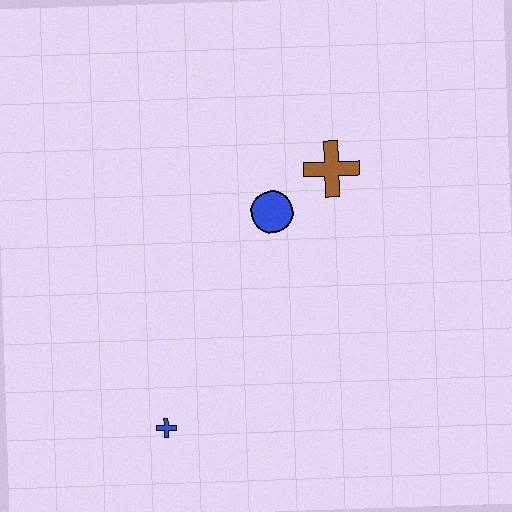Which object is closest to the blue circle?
The brown cross is closest to the blue circle.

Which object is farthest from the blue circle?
The blue cross is farthest from the blue circle.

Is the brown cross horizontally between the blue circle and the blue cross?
No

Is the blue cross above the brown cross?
No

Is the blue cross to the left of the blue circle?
Yes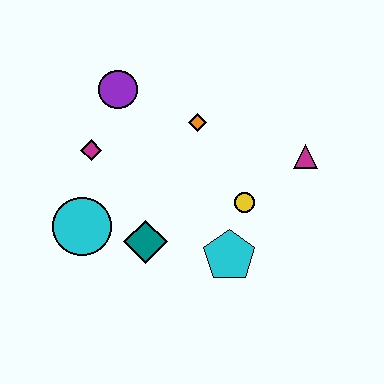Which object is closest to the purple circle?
The magenta diamond is closest to the purple circle.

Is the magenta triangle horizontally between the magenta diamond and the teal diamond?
No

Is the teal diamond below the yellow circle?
Yes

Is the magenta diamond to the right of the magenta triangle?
No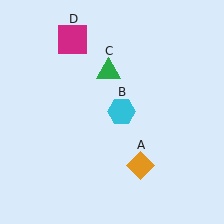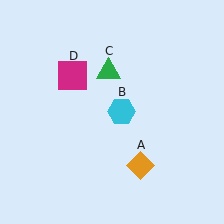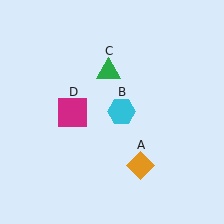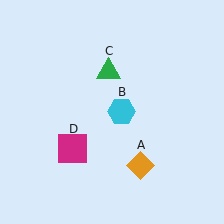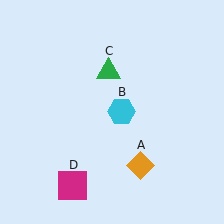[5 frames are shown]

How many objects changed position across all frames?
1 object changed position: magenta square (object D).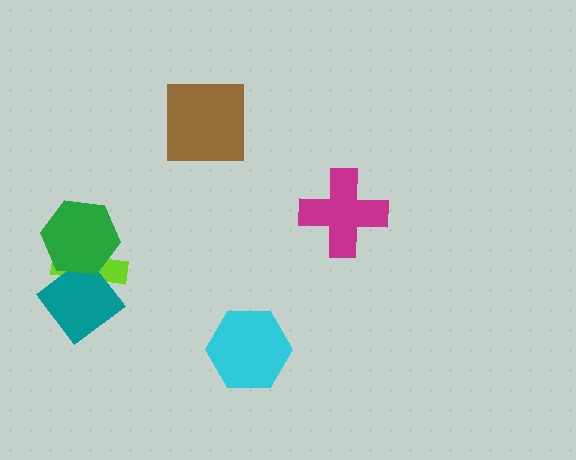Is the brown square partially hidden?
No, no other shape covers it.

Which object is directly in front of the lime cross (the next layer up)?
The teal diamond is directly in front of the lime cross.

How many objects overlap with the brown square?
0 objects overlap with the brown square.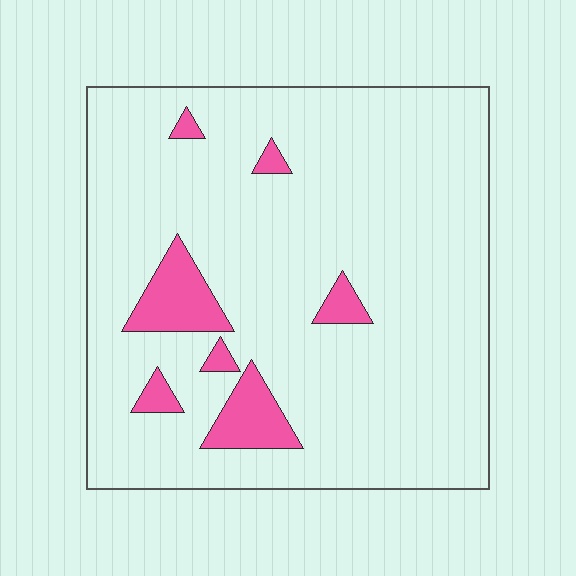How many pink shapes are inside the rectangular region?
7.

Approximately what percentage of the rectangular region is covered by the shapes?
Approximately 10%.